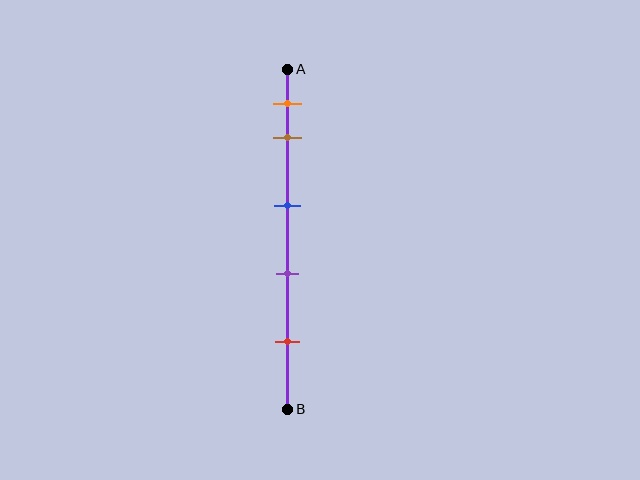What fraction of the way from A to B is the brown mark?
The brown mark is approximately 20% (0.2) of the way from A to B.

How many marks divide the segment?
There are 5 marks dividing the segment.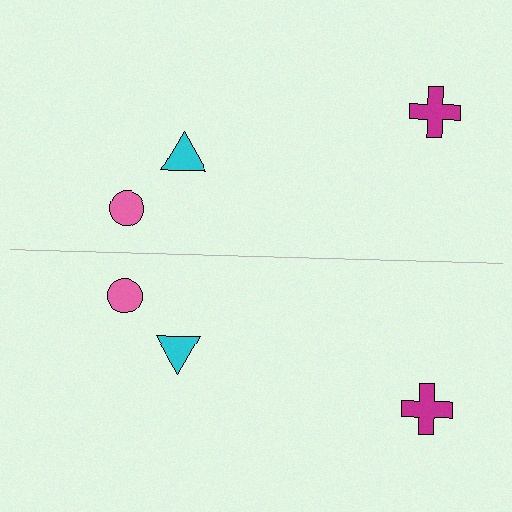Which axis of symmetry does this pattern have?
The pattern has a horizontal axis of symmetry running through the center of the image.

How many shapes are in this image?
There are 6 shapes in this image.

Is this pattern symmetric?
Yes, this pattern has bilateral (reflection) symmetry.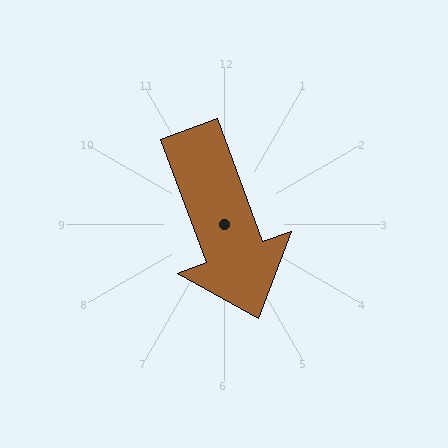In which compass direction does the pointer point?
South.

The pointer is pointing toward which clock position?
Roughly 5 o'clock.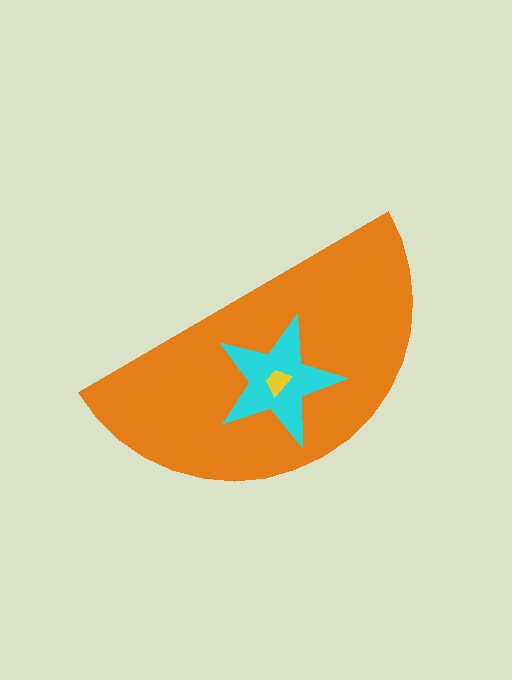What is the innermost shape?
The yellow trapezoid.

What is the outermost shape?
The orange semicircle.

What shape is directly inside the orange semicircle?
The cyan star.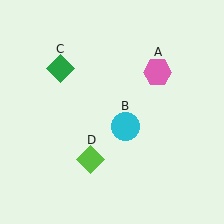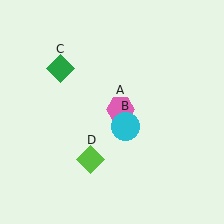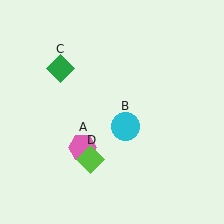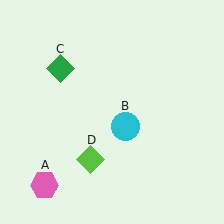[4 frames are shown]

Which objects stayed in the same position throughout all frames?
Cyan circle (object B) and green diamond (object C) and lime diamond (object D) remained stationary.